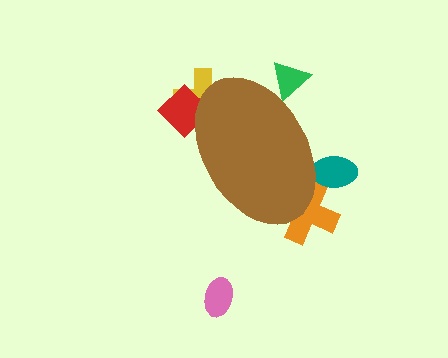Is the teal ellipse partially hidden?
Yes, the teal ellipse is partially hidden behind the brown ellipse.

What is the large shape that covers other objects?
A brown ellipse.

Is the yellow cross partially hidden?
Yes, the yellow cross is partially hidden behind the brown ellipse.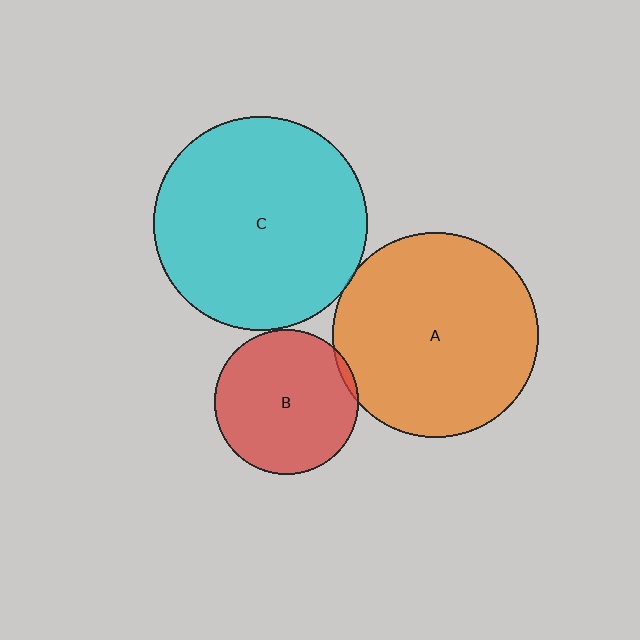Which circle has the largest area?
Circle C (cyan).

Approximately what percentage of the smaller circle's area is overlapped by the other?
Approximately 5%.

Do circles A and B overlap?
Yes.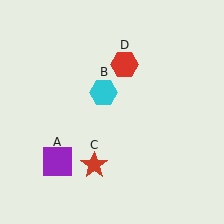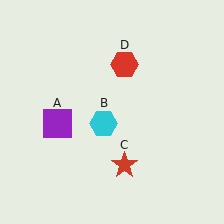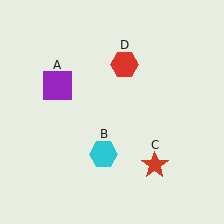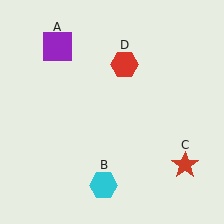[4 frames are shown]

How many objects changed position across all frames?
3 objects changed position: purple square (object A), cyan hexagon (object B), red star (object C).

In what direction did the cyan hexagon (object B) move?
The cyan hexagon (object B) moved down.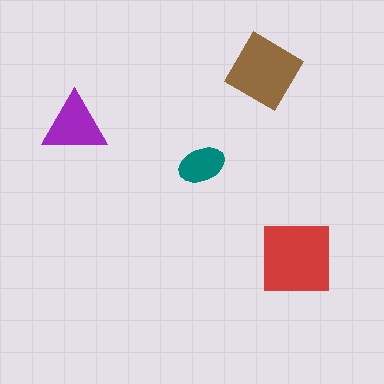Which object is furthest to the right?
The red square is rightmost.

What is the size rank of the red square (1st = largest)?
1st.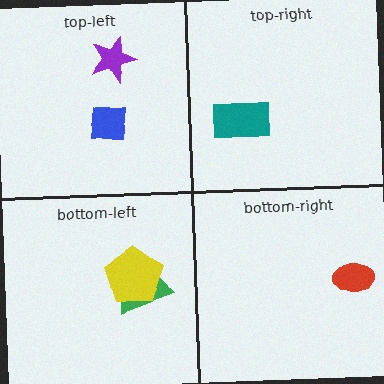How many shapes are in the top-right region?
1.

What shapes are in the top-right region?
The teal rectangle.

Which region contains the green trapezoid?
The bottom-left region.